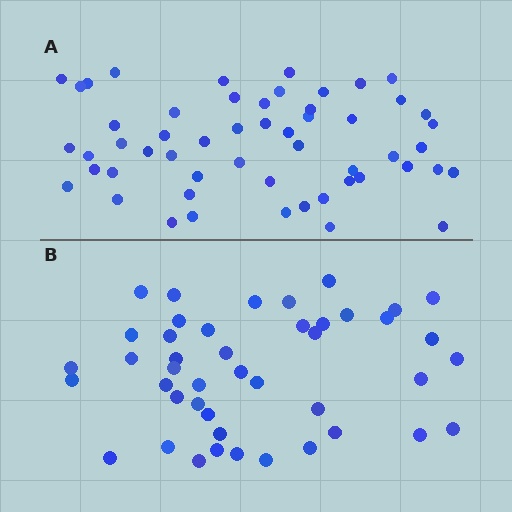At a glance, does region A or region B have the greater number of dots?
Region A (the top region) has more dots.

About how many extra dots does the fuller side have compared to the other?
Region A has roughly 10 or so more dots than region B.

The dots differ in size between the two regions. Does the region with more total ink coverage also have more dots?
No. Region B has more total ink coverage because its dots are larger, but region A actually contains more individual dots. Total area can be misleading — the number of items is what matters here.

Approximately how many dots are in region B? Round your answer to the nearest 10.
About 40 dots. (The exact count is 44, which rounds to 40.)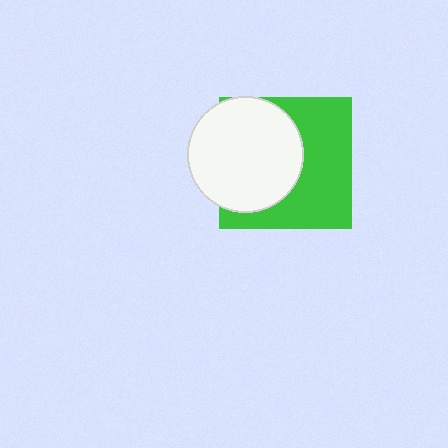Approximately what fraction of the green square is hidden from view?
Roughly 47% of the green square is hidden behind the white circle.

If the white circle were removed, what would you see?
You would see the complete green square.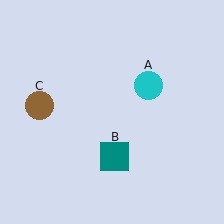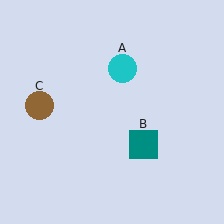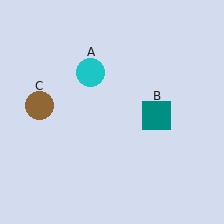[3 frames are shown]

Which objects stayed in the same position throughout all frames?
Brown circle (object C) remained stationary.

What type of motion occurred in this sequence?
The cyan circle (object A), teal square (object B) rotated counterclockwise around the center of the scene.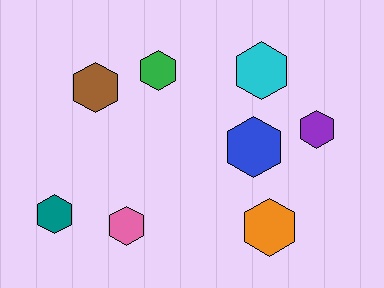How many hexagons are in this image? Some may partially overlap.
There are 8 hexagons.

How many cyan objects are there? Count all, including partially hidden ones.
There is 1 cyan object.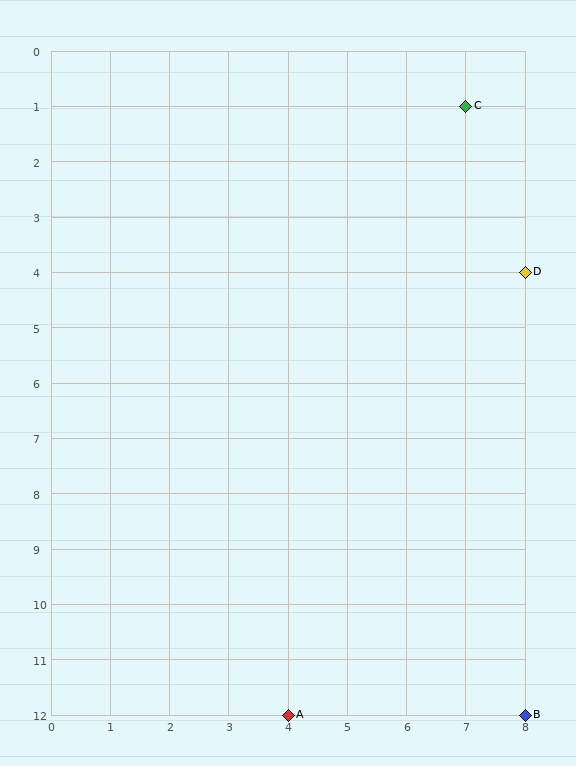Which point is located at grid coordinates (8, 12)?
Point B is at (8, 12).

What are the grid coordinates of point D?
Point D is at grid coordinates (8, 4).